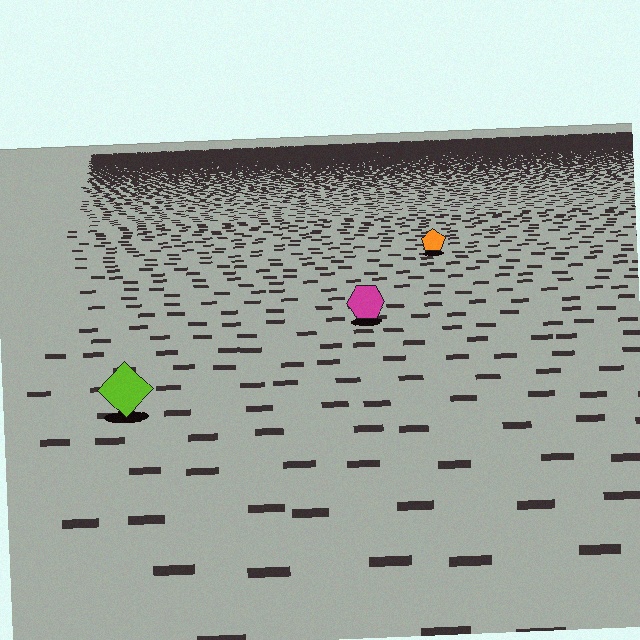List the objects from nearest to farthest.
From nearest to farthest: the lime diamond, the magenta hexagon, the orange pentagon.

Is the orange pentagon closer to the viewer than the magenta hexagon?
No. The magenta hexagon is closer — you can tell from the texture gradient: the ground texture is coarser near it.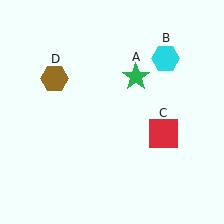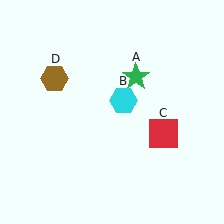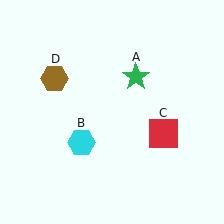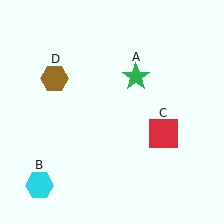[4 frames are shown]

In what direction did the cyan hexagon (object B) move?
The cyan hexagon (object B) moved down and to the left.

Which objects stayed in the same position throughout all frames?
Green star (object A) and red square (object C) and brown hexagon (object D) remained stationary.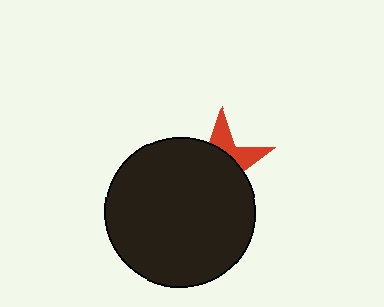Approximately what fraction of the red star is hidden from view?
Roughly 68% of the red star is hidden behind the black circle.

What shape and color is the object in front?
The object in front is a black circle.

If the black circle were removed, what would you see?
You would see the complete red star.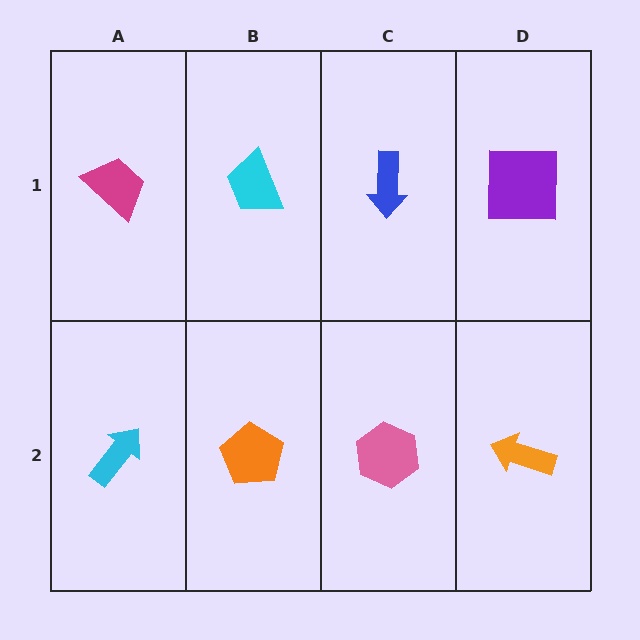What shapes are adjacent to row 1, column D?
An orange arrow (row 2, column D), a blue arrow (row 1, column C).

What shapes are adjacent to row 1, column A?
A cyan arrow (row 2, column A), a cyan trapezoid (row 1, column B).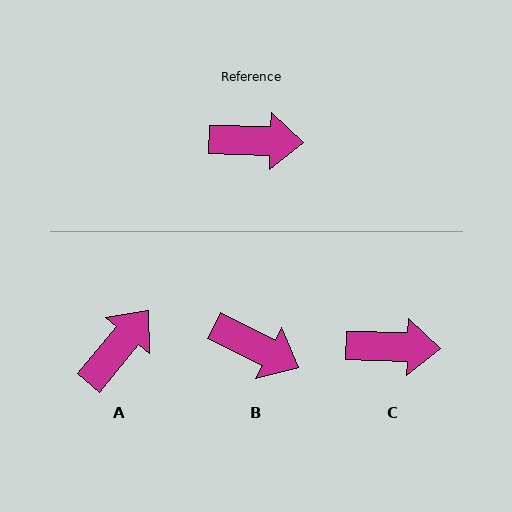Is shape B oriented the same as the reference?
No, it is off by about 25 degrees.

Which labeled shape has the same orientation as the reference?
C.